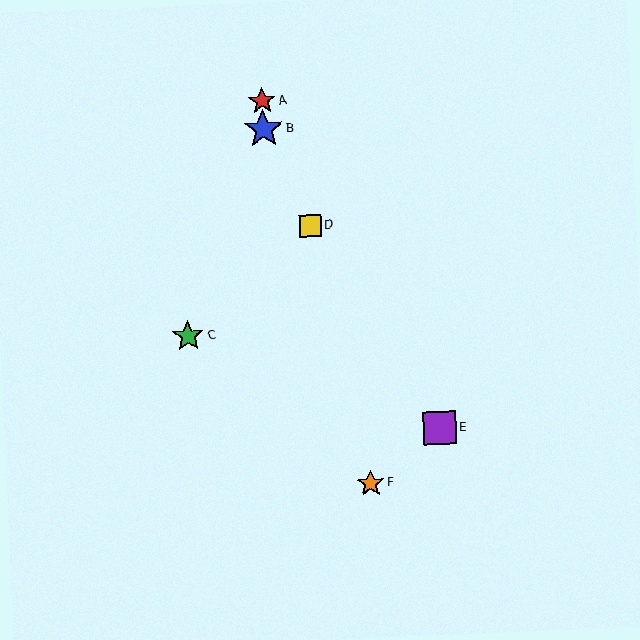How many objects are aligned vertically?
2 objects (A, B) are aligned vertically.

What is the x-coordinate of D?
Object D is at x≈311.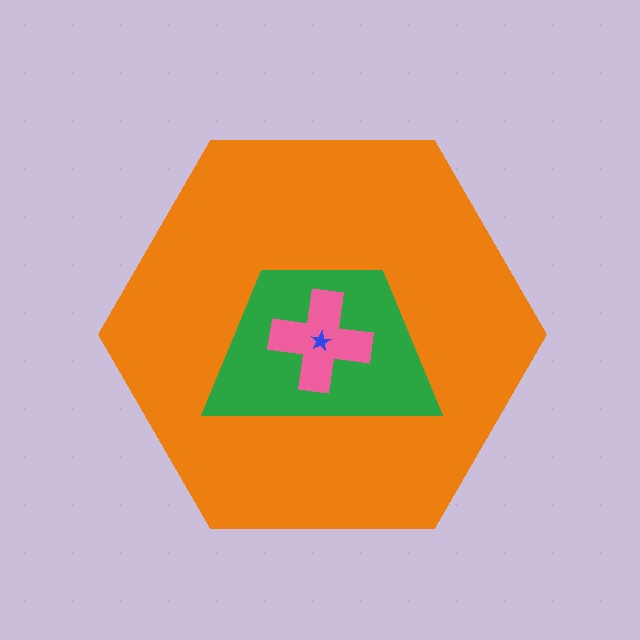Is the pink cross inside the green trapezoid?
Yes.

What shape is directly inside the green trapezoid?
The pink cross.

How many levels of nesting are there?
4.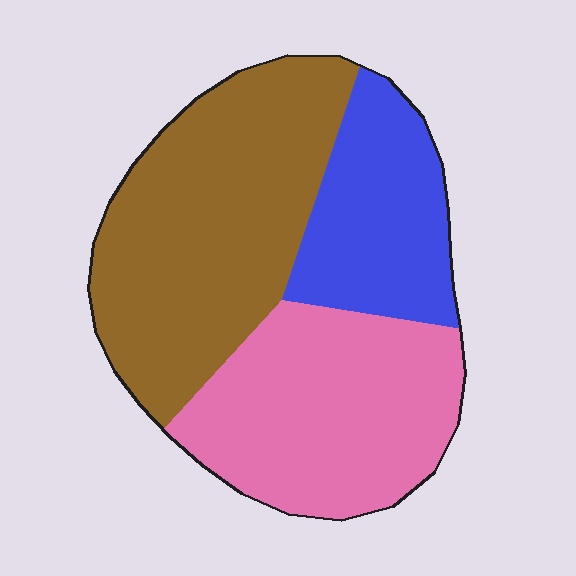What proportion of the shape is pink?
Pink covers roughly 35% of the shape.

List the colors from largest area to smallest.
From largest to smallest: brown, pink, blue.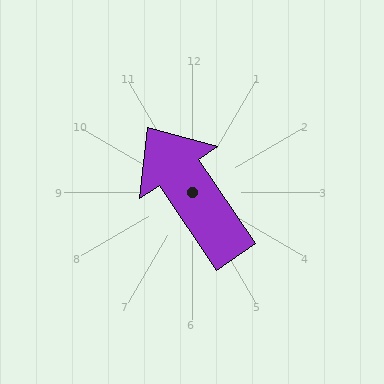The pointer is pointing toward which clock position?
Roughly 11 o'clock.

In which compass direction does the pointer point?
Northwest.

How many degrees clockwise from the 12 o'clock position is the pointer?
Approximately 326 degrees.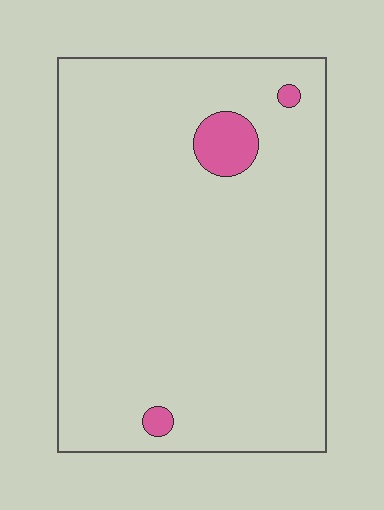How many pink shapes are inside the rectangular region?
3.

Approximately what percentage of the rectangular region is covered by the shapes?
Approximately 5%.